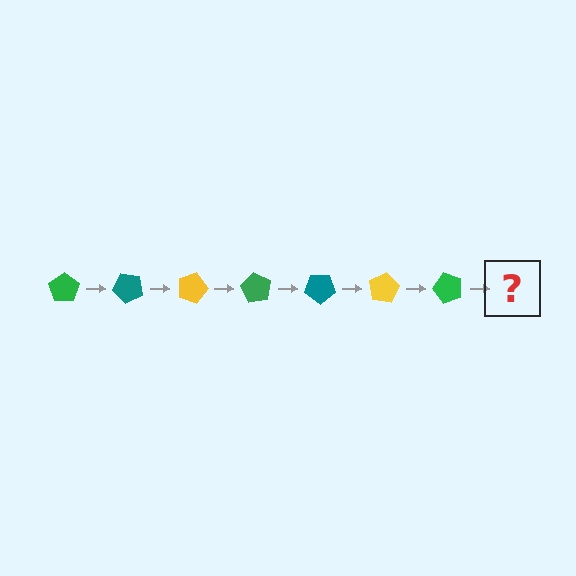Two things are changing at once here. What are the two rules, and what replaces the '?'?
The two rules are that it rotates 45 degrees each step and the color cycles through green, teal, and yellow. The '?' should be a teal pentagon, rotated 315 degrees from the start.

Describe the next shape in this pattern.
It should be a teal pentagon, rotated 315 degrees from the start.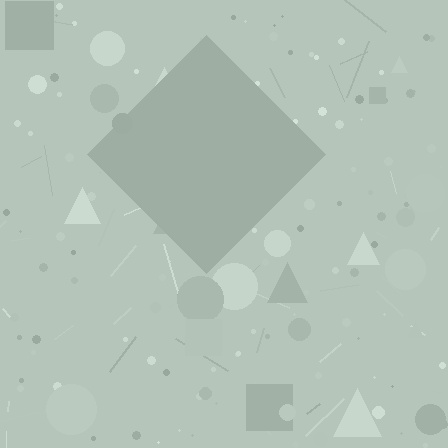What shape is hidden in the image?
A diamond is hidden in the image.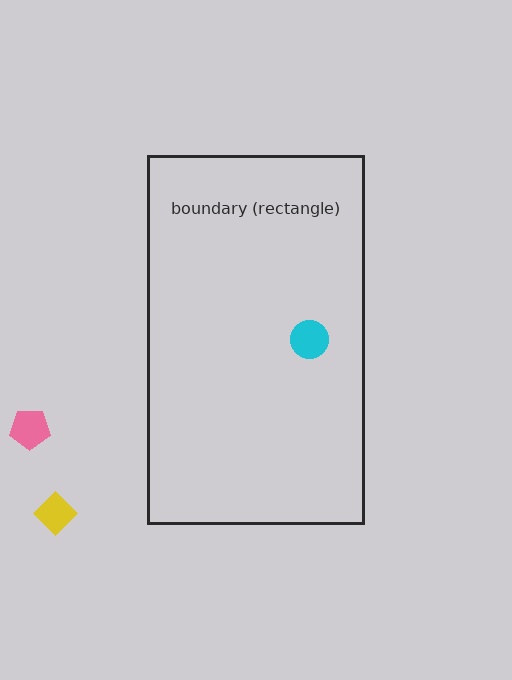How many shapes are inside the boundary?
1 inside, 2 outside.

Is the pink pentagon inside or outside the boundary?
Outside.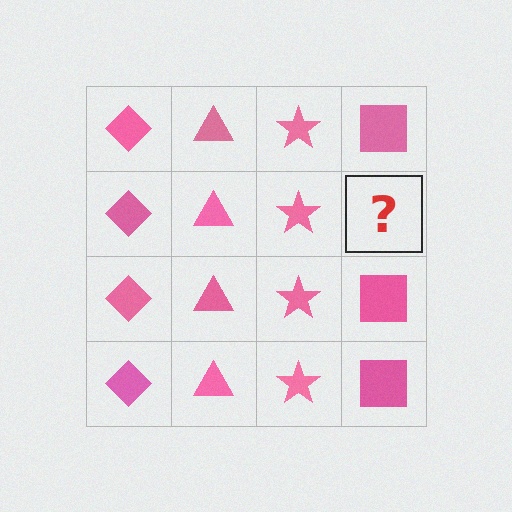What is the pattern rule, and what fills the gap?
The rule is that each column has a consistent shape. The gap should be filled with a pink square.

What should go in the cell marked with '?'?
The missing cell should contain a pink square.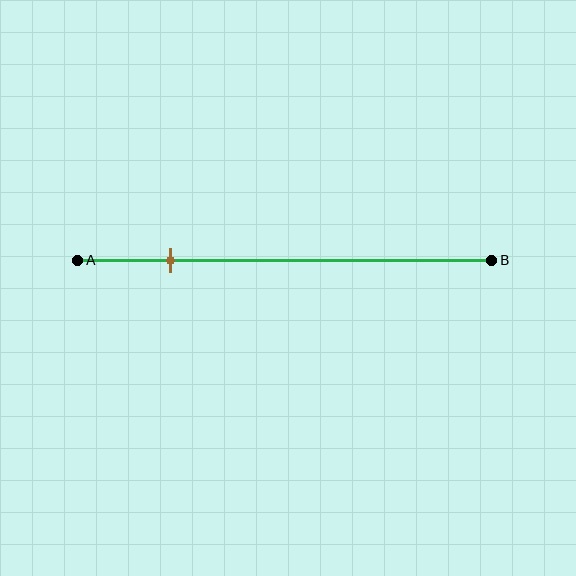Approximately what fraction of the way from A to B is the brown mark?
The brown mark is approximately 25% of the way from A to B.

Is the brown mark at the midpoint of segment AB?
No, the mark is at about 25% from A, not at the 50% midpoint.